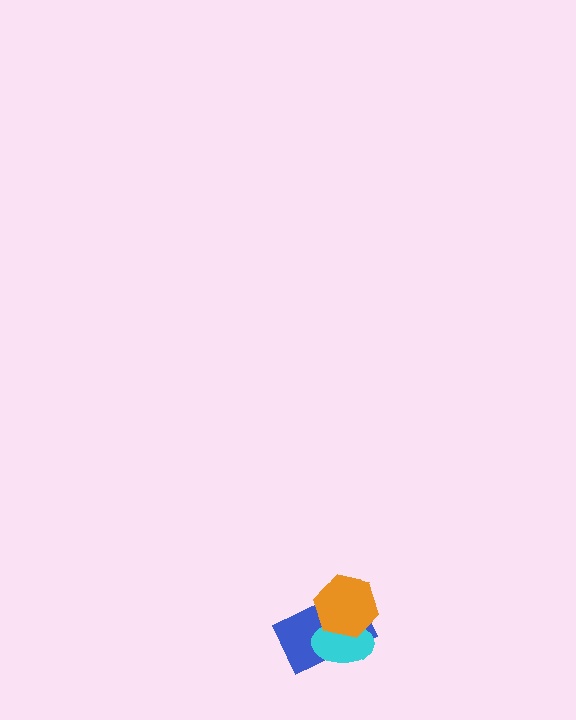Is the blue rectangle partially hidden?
Yes, it is partially covered by another shape.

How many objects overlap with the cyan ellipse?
2 objects overlap with the cyan ellipse.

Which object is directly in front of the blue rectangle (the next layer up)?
The cyan ellipse is directly in front of the blue rectangle.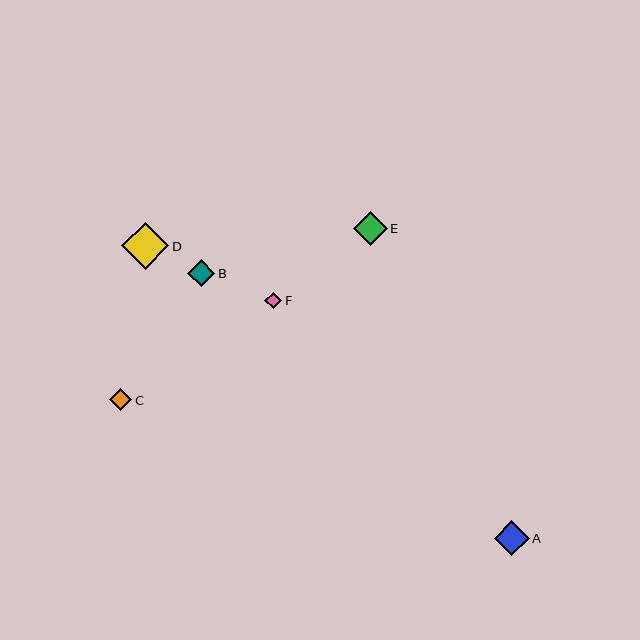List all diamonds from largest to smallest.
From largest to smallest: D, A, E, B, C, F.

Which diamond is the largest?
Diamond D is the largest with a size of approximately 47 pixels.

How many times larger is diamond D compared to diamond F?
Diamond D is approximately 2.8 times the size of diamond F.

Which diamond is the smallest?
Diamond F is the smallest with a size of approximately 17 pixels.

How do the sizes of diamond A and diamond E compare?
Diamond A and diamond E are approximately the same size.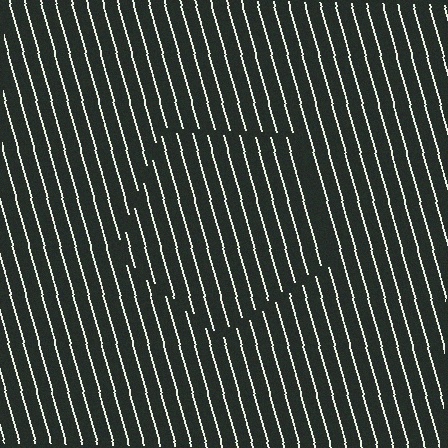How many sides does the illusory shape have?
5 sides — the line-ends trace a pentagon.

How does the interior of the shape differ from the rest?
The interior of the shape contains the same grating, shifted by half a period — the contour is defined by the phase discontinuity where line-ends from the inner and outer gratings abut.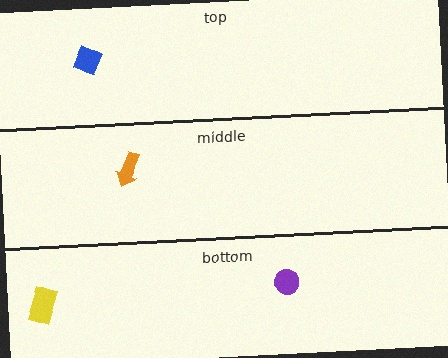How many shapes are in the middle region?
1.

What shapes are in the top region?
The blue diamond.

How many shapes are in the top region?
1.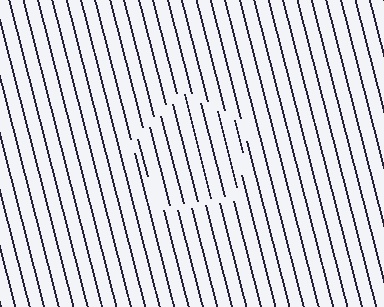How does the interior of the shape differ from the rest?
The interior of the shape contains the same grating, shifted by half a period — the contour is defined by the phase discontinuity where line-ends from the inner and outer gratings abut.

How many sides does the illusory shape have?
5 sides — the line-ends trace a pentagon.